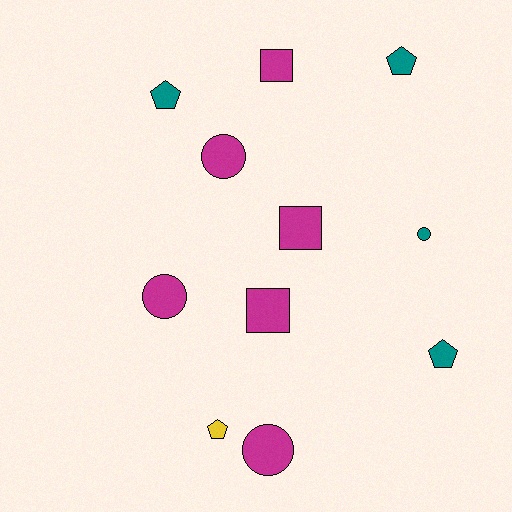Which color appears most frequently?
Magenta, with 6 objects.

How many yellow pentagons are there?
There is 1 yellow pentagon.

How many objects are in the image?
There are 11 objects.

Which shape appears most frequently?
Pentagon, with 4 objects.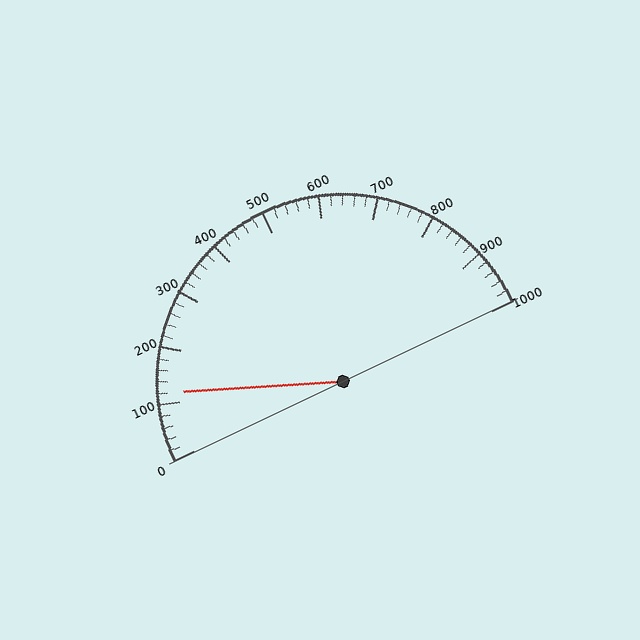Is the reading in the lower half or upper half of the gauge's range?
The reading is in the lower half of the range (0 to 1000).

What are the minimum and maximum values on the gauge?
The gauge ranges from 0 to 1000.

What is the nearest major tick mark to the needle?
The nearest major tick mark is 100.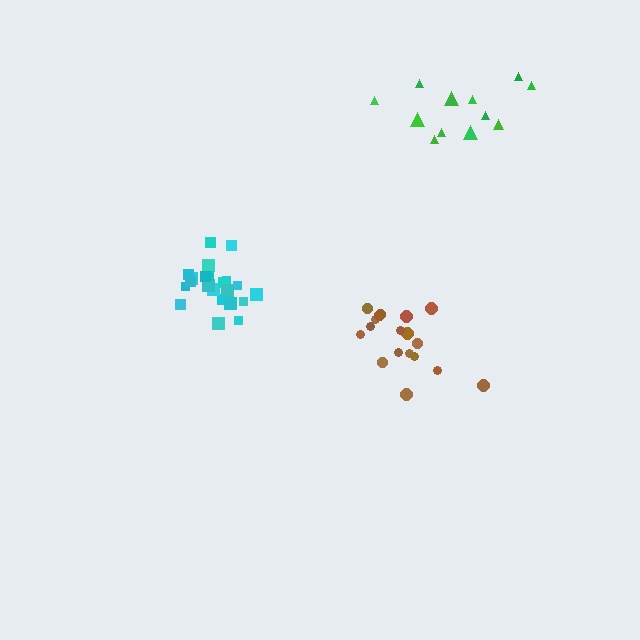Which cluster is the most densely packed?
Cyan.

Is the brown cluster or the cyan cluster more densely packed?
Cyan.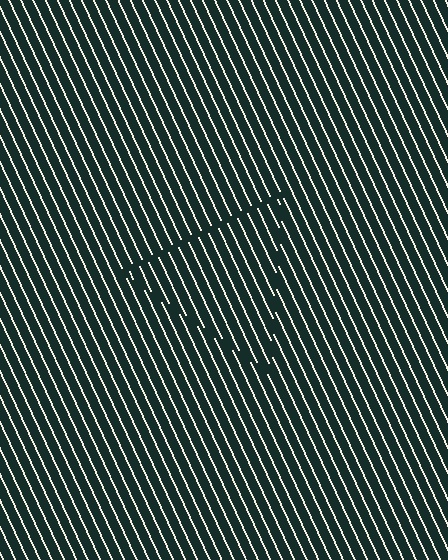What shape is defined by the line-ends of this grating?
An illusory triangle. The interior of the shape contains the same grating, shifted by half a period — the contour is defined by the phase discontinuity where line-ends from the inner and outer gratings abut.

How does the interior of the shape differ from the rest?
The interior of the shape contains the same grating, shifted by half a period — the contour is defined by the phase discontinuity where line-ends from the inner and outer gratings abut.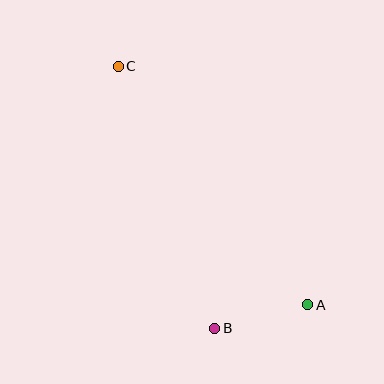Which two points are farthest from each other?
Points A and C are farthest from each other.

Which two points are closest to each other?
Points A and B are closest to each other.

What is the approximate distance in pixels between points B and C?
The distance between B and C is approximately 279 pixels.